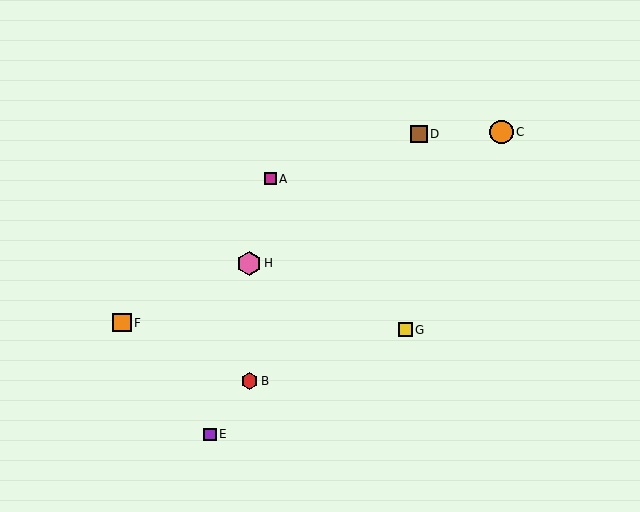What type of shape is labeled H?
Shape H is a pink hexagon.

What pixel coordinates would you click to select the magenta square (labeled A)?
Click at (270, 179) to select the magenta square A.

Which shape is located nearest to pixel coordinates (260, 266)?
The pink hexagon (labeled H) at (249, 263) is nearest to that location.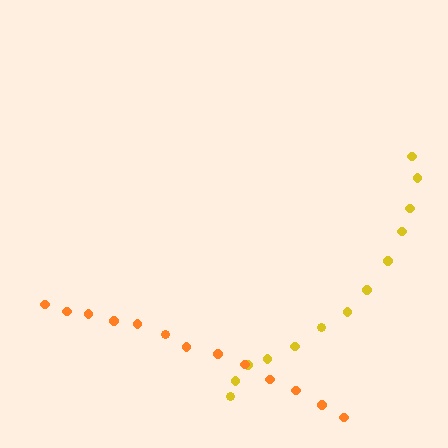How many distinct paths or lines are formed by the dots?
There are 2 distinct paths.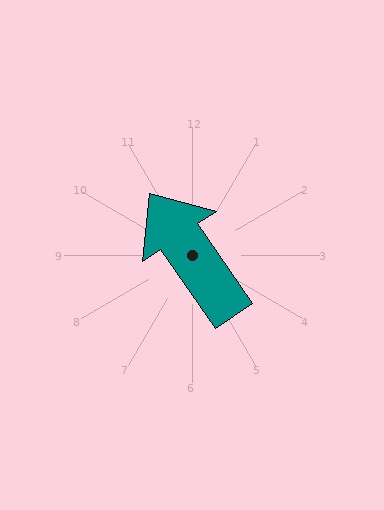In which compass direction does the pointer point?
Northwest.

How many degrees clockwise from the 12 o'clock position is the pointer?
Approximately 325 degrees.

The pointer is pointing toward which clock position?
Roughly 11 o'clock.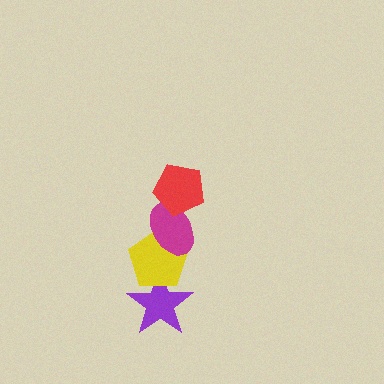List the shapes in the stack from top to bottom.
From top to bottom: the red pentagon, the magenta ellipse, the yellow pentagon, the purple star.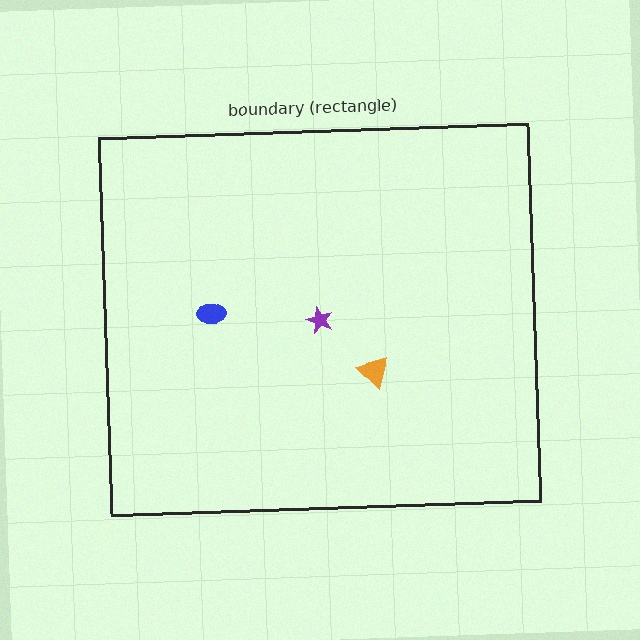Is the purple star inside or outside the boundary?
Inside.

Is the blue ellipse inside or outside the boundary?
Inside.